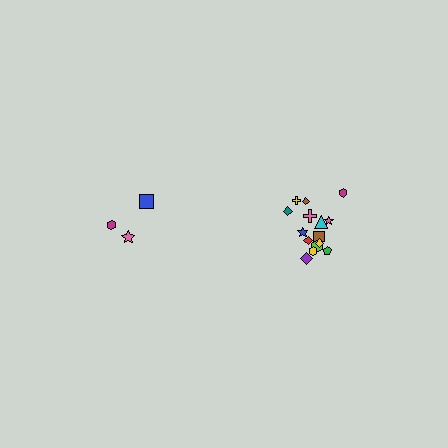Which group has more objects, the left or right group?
The right group.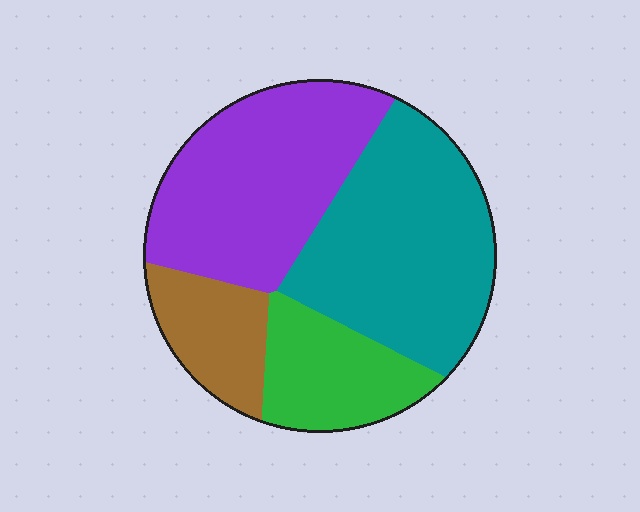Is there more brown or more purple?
Purple.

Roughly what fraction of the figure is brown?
Brown takes up about one eighth (1/8) of the figure.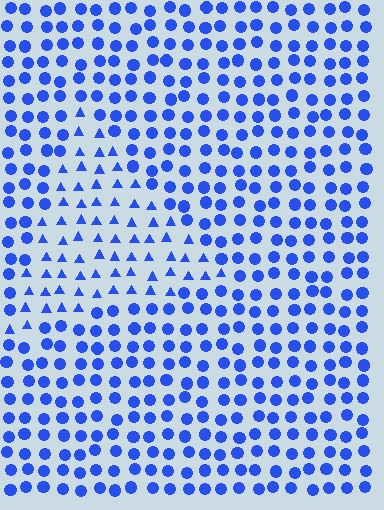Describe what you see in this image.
The image is filled with small blue elements arranged in a uniform grid. A triangle-shaped region contains triangles, while the surrounding area contains circles. The boundary is defined purely by the change in element shape.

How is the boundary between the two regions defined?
The boundary is defined by a change in element shape: triangles inside vs. circles outside. All elements share the same color and spacing.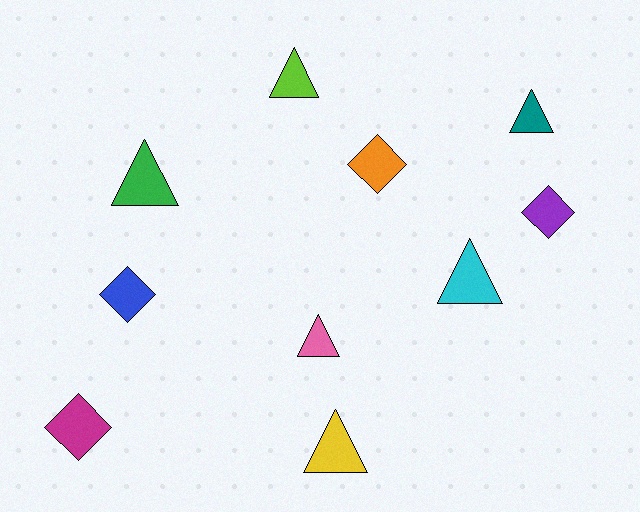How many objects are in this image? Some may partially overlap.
There are 10 objects.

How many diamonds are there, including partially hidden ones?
There are 4 diamonds.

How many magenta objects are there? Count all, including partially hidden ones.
There is 1 magenta object.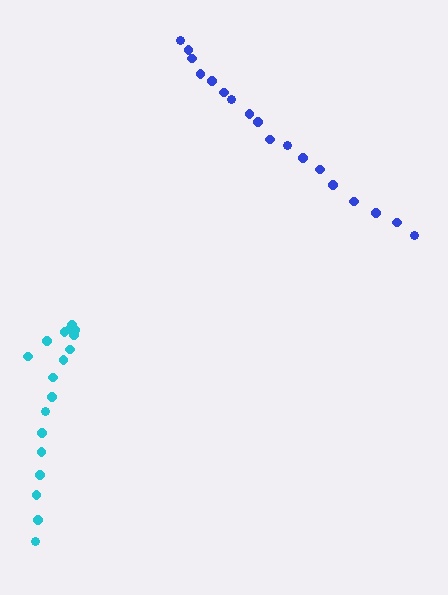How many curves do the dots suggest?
There are 2 distinct paths.